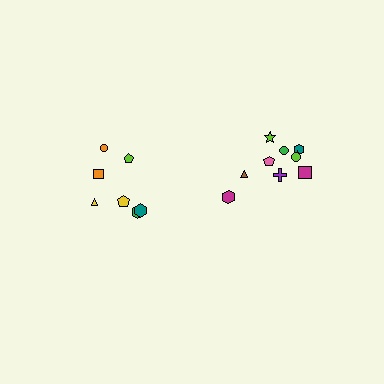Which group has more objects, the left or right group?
The right group.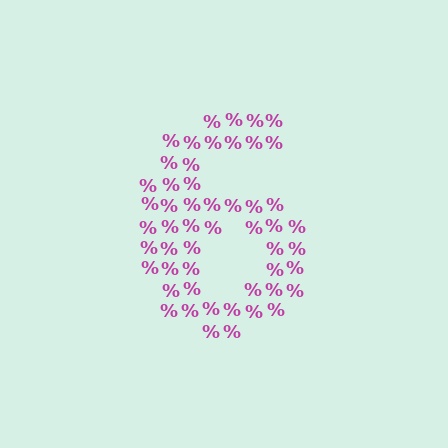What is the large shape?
The large shape is the digit 6.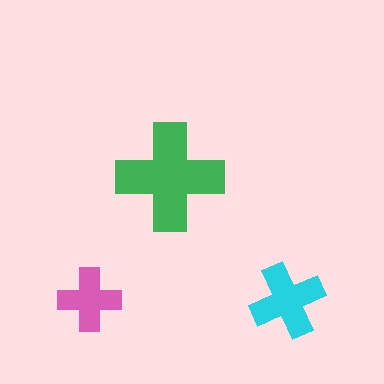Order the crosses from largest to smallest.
the green one, the cyan one, the pink one.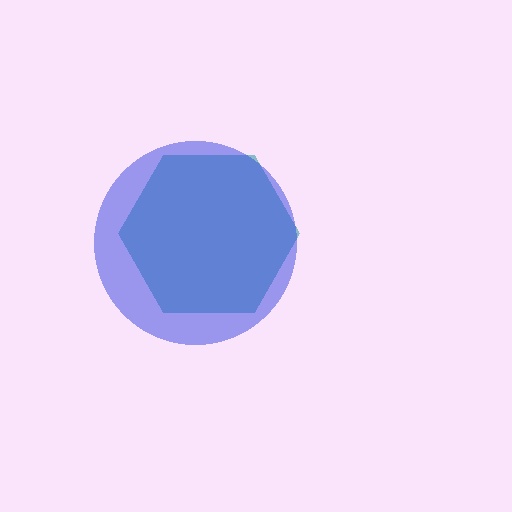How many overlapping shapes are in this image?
There are 2 overlapping shapes in the image.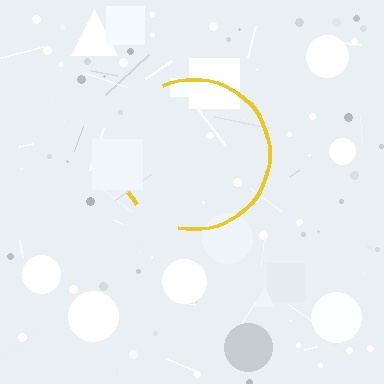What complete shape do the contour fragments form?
The contour fragments form a circle.